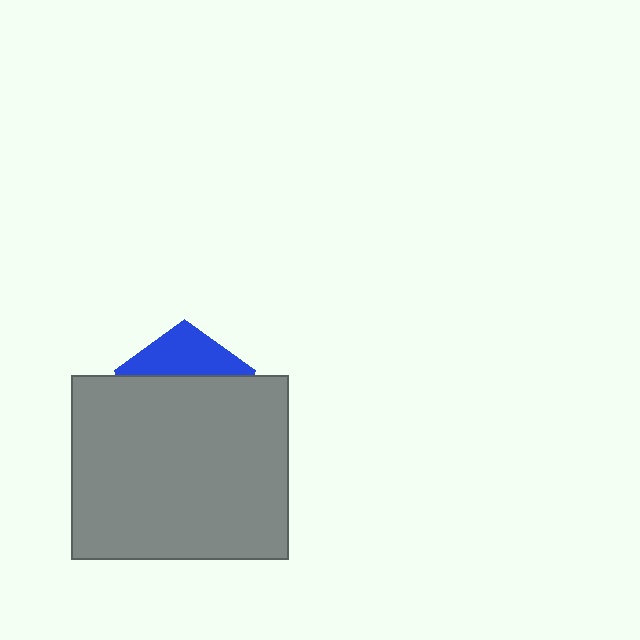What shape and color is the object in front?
The object in front is a gray rectangle.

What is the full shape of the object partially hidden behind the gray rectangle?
The partially hidden object is a blue pentagon.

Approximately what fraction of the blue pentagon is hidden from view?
Roughly 67% of the blue pentagon is hidden behind the gray rectangle.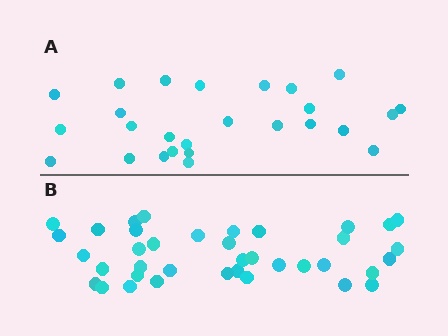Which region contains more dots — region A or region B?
Region B (the bottom region) has more dots.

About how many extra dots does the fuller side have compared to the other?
Region B has roughly 12 or so more dots than region A.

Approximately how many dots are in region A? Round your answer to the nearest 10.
About 30 dots. (The exact count is 26, which rounds to 30.)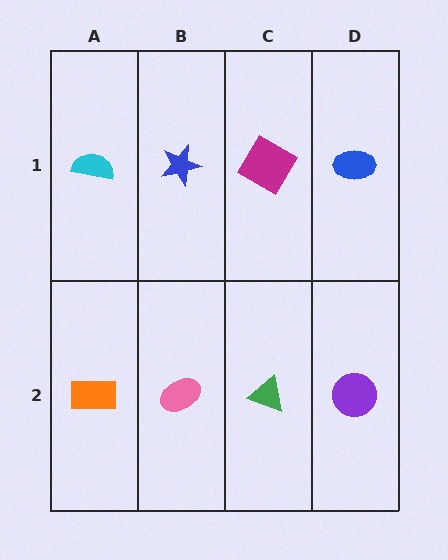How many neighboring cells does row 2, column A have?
2.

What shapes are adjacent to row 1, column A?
An orange rectangle (row 2, column A), a blue star (row 1, column B).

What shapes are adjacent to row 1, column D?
A purple circle (row 2, column D), a magenta diamond (row 1, column C).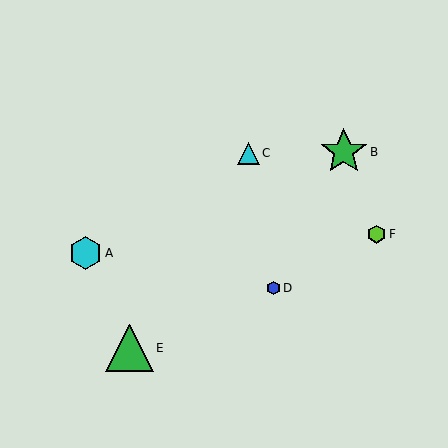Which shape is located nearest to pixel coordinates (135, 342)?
The green triangle (labeled E) at (129, 348) is nearest to that location.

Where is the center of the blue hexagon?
The center of the blue hexagon is at (274, 288).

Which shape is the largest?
The green triangle (labeled E) is the largest.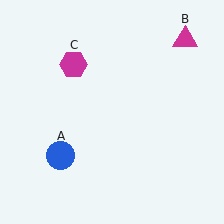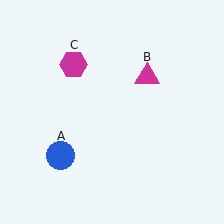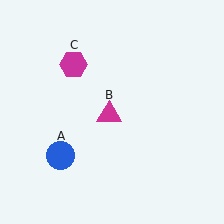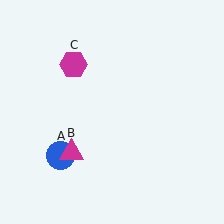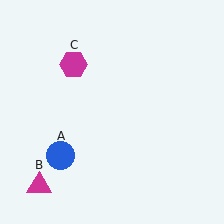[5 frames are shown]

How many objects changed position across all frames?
1 object changed position: magenta triangle (object B).